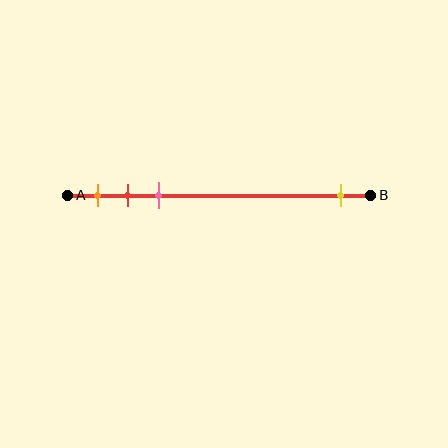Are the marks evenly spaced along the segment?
No, the marks are not evenly spaced.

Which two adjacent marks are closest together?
The red and pink marks are the closest adjacent pair.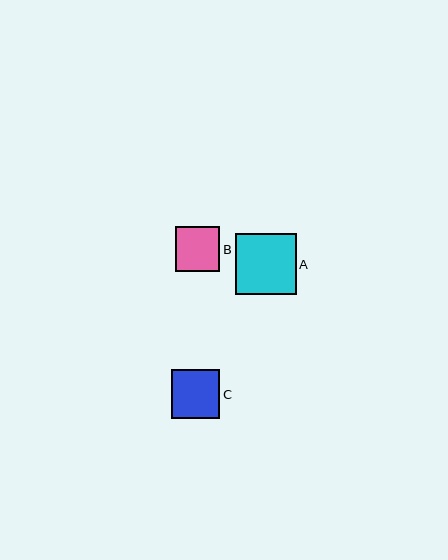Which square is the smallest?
Square B is the smallest with a size of approximately 44 pixels.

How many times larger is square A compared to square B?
Square A is approximately 1.4 times the size of square B.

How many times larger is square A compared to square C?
Square A is approximately 1.3 times the size of square C.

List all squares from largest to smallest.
From largest to smallest: A, C, B.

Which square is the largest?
Square A is the largest with a size of approximately 61 pixels.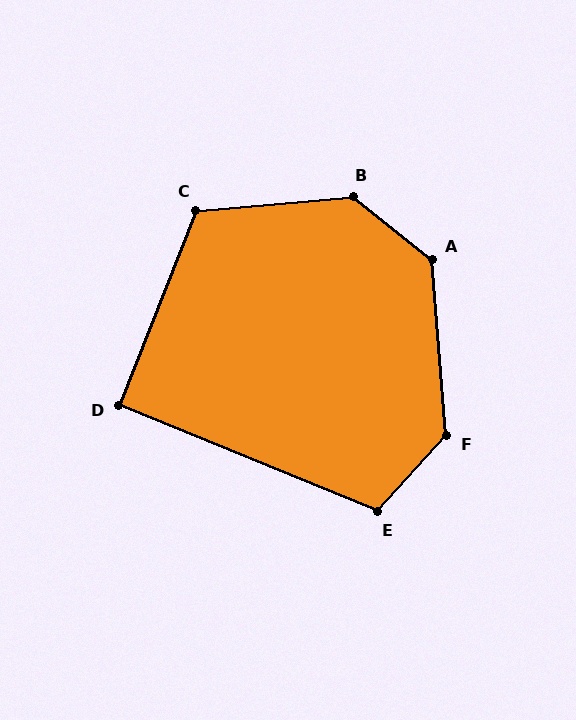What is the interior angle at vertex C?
Approximately 117 degrees (obtuse).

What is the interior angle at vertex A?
Approximately 133 degrees (obtuse).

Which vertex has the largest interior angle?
B, at approximately 137 degrees.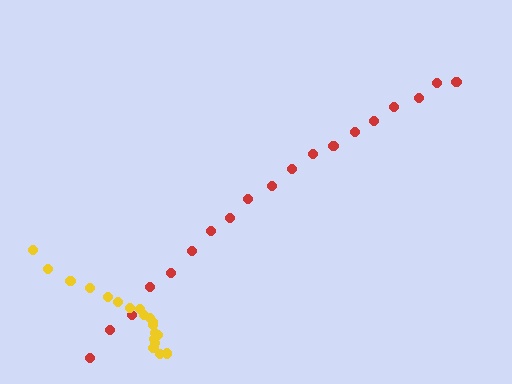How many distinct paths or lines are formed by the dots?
There are 2 distinct paths.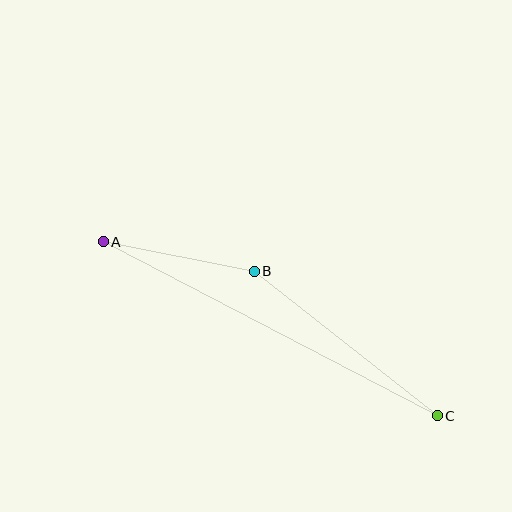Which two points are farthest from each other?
Points A and C are farthest from each other.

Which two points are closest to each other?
Points A and B are closest to each other.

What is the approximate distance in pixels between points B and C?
The distance between B and C is approximately 233 pixels.